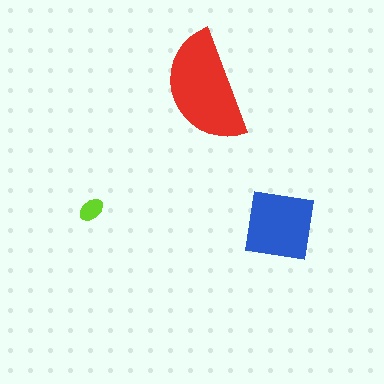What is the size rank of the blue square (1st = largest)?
2nd.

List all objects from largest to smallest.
The red semicircle, the blue square, the lime ellipse.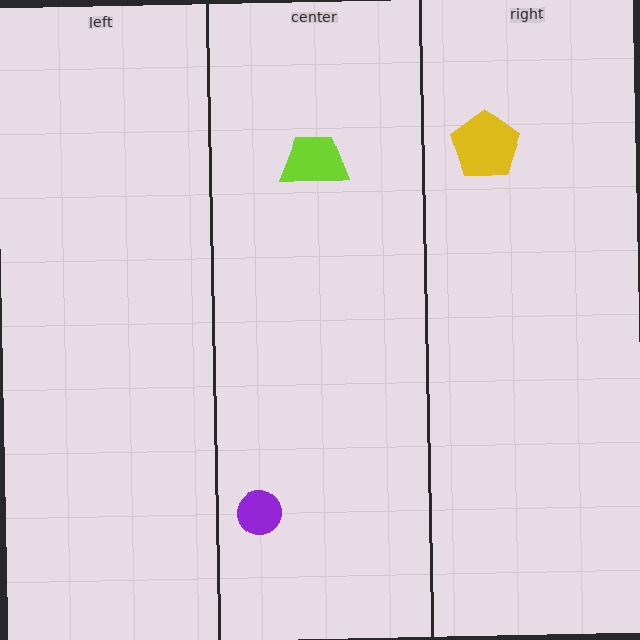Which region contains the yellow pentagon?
The right region.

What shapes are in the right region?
The yellow pentagon.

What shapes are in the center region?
The lime trapezoid, the purple circle.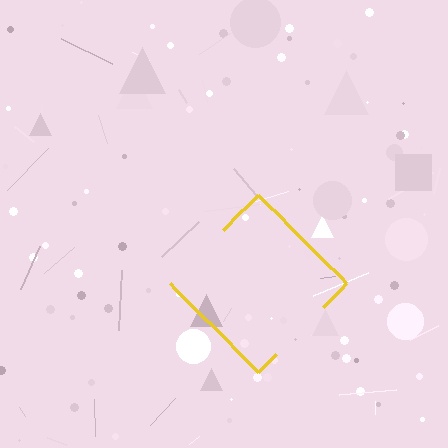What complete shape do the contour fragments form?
The contour fragments form a diamond.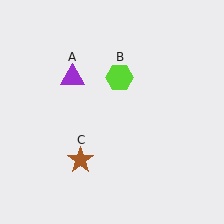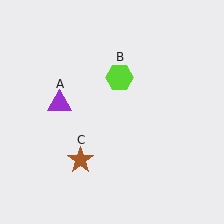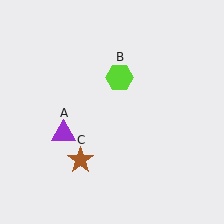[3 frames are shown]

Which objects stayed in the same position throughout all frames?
Lime hexagon (object B) and brown star (object C) remained stationary.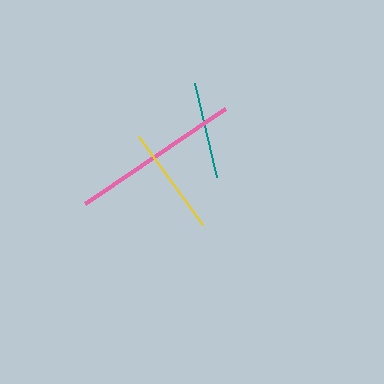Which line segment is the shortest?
The teal line is the shortest at approximately 96 pixels.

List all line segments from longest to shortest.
From longest to shortest: pink, yellow, teal.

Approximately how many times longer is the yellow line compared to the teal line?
The yellow line is approximately 1.1 times the length of the teal line.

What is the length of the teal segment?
The teal segment is approximately 96 pixels long.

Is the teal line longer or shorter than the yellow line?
The yellow line is longer than the teal line.